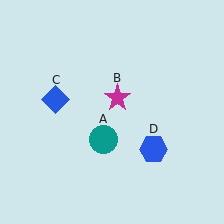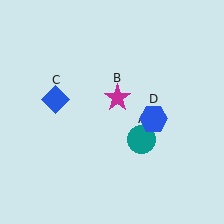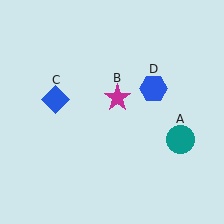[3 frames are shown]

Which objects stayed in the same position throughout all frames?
Magenta star (object B) and blue diamond (object C) remained stationary.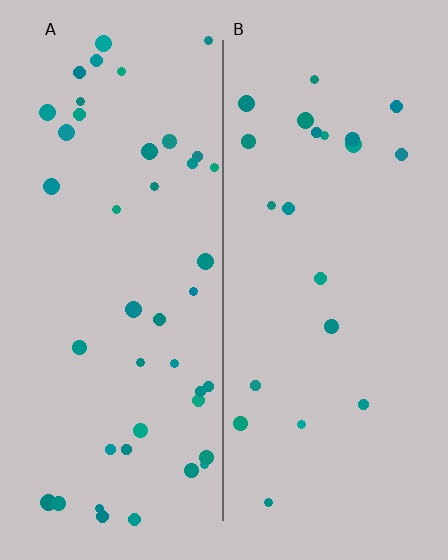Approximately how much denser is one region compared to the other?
Approximately 2.0× — region A over region B.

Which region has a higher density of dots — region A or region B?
A (the left).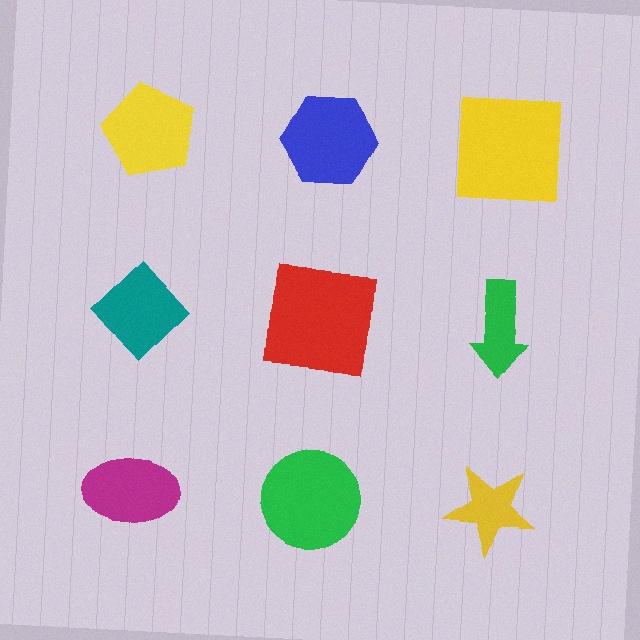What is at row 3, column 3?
A yellow star.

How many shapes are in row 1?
3 shapes.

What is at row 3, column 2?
A green circle.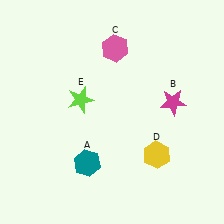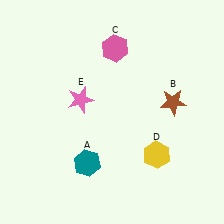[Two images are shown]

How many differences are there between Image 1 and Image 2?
There are 2 differences between the two images.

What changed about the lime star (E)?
In Image 1, E is lime. In Image 2, it changed to pink.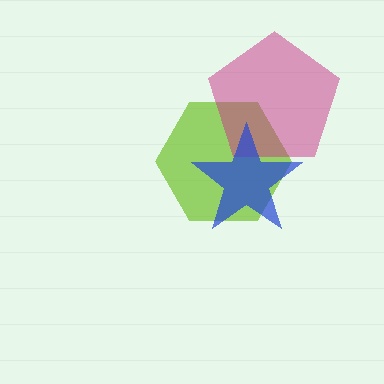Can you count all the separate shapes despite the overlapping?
Yes, there are 3 separate shapes.